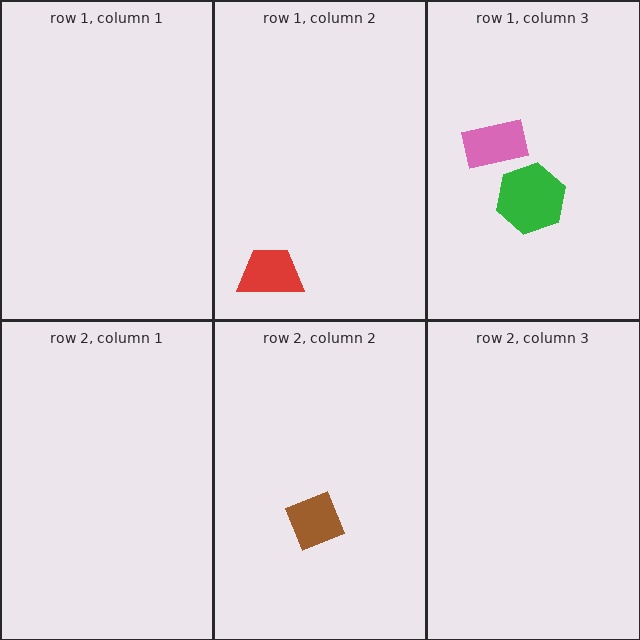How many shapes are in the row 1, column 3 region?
2.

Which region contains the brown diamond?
The row 2, column 2 region.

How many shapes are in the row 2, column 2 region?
1.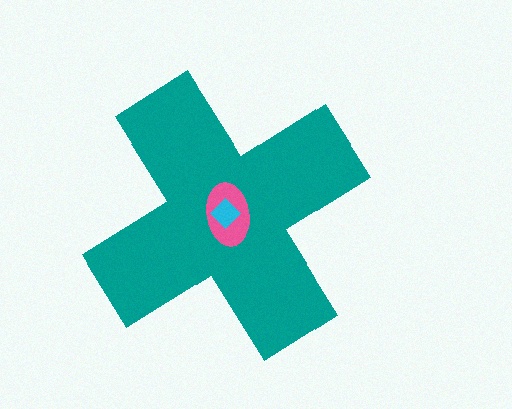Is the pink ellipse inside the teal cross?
Yes.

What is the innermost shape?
The cyan diamond.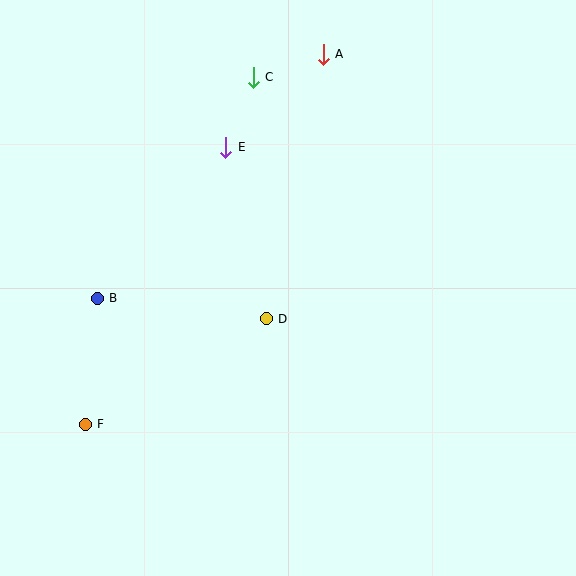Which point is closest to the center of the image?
Point D at (266, 319) is closest to the center.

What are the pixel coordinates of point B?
Point B is at (97, 298).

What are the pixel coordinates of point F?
Point F is at (85, 424).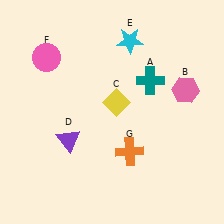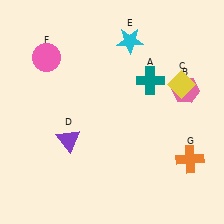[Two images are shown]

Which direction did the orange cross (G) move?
The orange cross (G) moved right.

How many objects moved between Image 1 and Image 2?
2 objects moved between the two images.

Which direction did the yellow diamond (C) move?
The yellow diamond (C) moved right.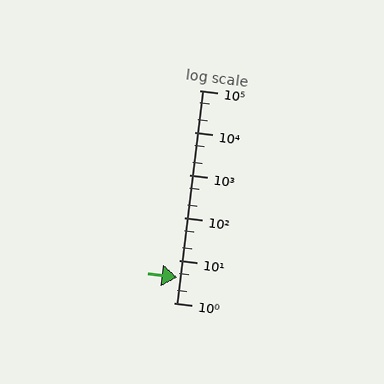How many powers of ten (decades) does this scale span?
The scale spans 5 decades, from 1 to 100000.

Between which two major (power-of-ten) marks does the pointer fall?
The pointer is between 1 and 10.